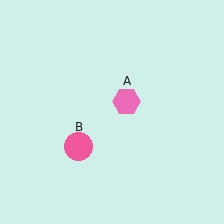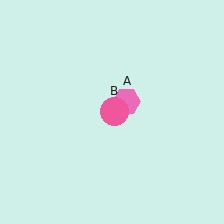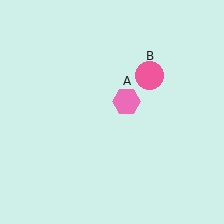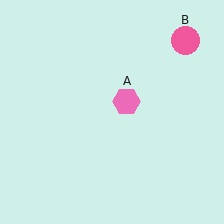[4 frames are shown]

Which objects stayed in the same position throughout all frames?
Pink hexagon (object A) remained stationary.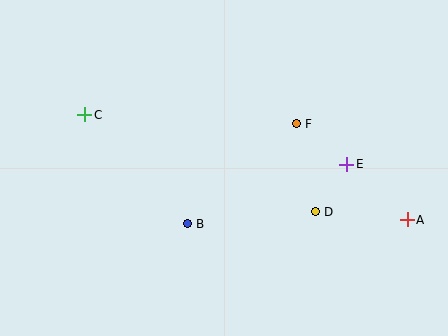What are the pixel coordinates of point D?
Point D is at (315, 212).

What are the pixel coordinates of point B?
Point B is at (187, 224).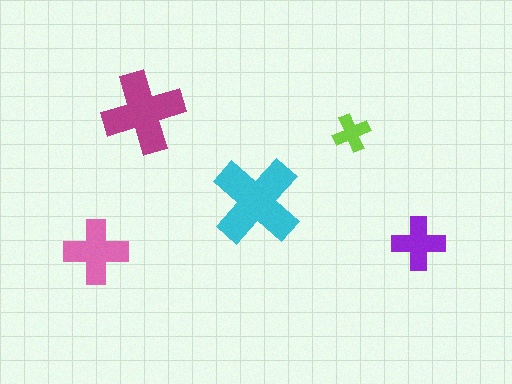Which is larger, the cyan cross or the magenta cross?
The cyan one.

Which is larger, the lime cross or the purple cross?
The purple one.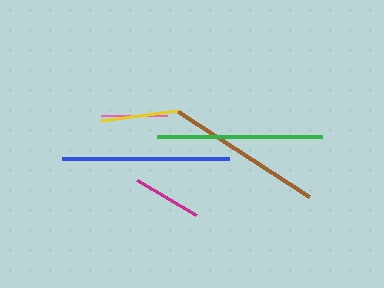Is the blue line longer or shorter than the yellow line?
The blue line is longer than the yellow line.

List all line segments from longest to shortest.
From longest to shortest: blue, green, brown, yellow, magenta, pink.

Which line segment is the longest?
The blue line is the longest at approximately 167 pixels.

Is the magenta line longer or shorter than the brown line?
The brown line is longer than the magenta line.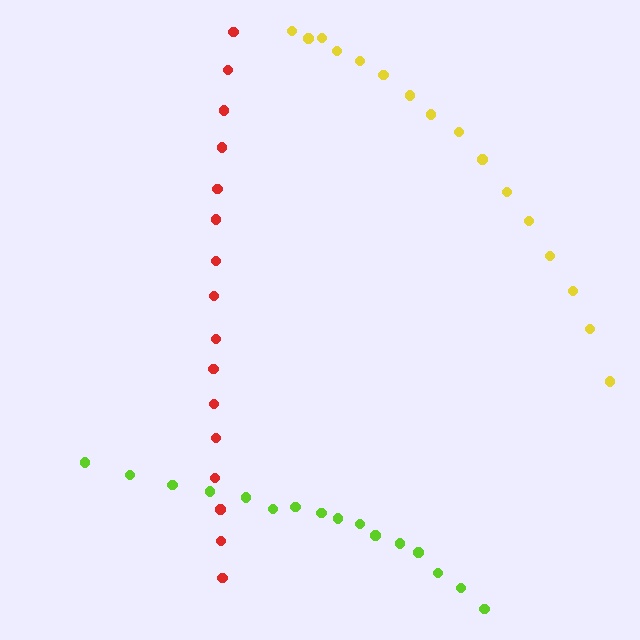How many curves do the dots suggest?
There are 3 distinct paths.